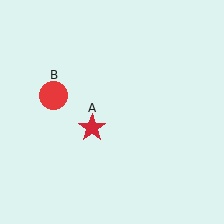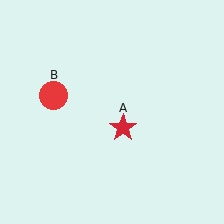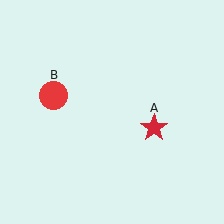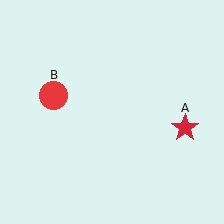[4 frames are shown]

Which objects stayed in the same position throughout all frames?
Red circle (object B) remained stationary.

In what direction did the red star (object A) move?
The red star (object A) moved right.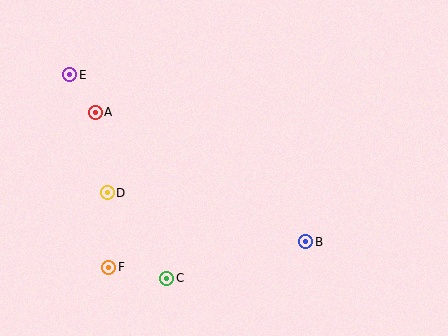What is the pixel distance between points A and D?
The distance between A and D is 81 pixels.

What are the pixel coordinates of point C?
Point C is at (167, 278).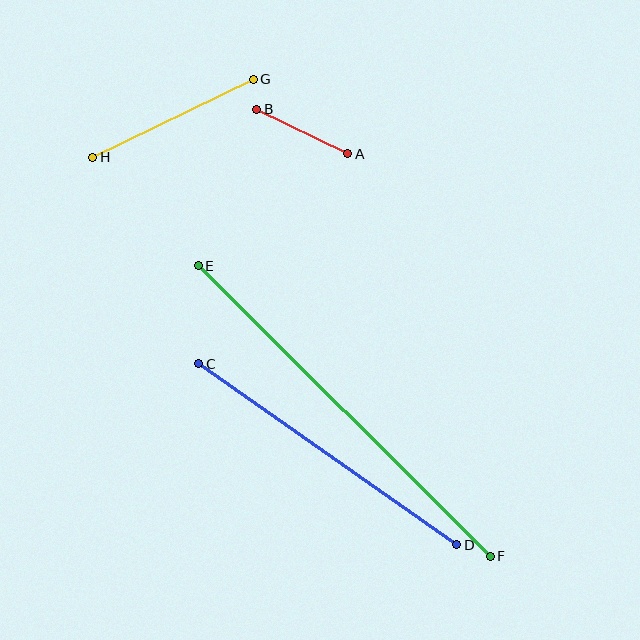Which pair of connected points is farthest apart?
Points E and F are farthest apart.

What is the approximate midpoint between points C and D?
The midpoint is at approximately (328, 454) pixels.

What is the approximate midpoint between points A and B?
The midpoint is at approximately (302, 132) pixels.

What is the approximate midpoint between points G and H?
The midpoint is at approximately (173, 118) pixels.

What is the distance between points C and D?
The distance is approximately 315 pixels.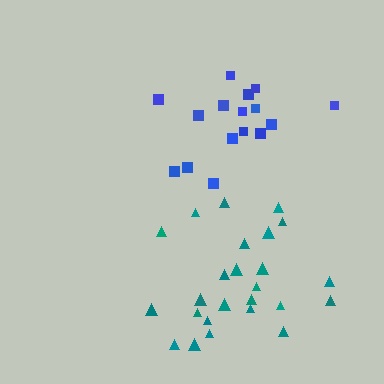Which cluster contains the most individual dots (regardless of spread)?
Teal (25).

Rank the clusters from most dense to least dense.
blue, teal.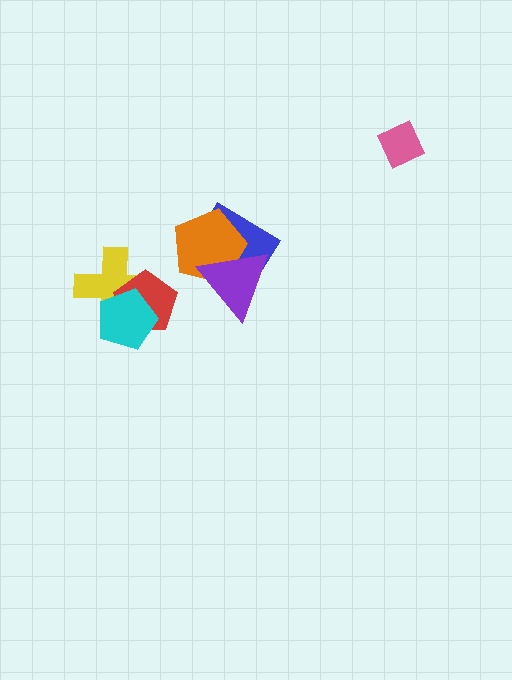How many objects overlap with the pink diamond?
0 objects overlap with the pink diamond.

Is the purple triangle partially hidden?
No, no other shape covers it.